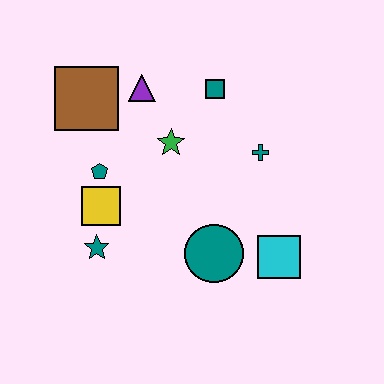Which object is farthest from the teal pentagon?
The cyan square is farthest from the teal pentagon.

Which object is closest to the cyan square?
The teal circle is closest to the cyan square.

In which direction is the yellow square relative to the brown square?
The yellow square is below the brown square.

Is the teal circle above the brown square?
No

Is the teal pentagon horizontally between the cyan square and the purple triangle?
No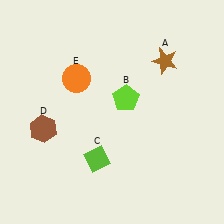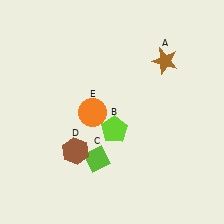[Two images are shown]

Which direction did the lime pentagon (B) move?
The lime pentagon (B) moved down.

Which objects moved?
The objects that moved are: the lime pentagon (B), the brown hexagon (D), the orange circle (E).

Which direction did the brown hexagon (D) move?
The brown hexagon (D) moved right.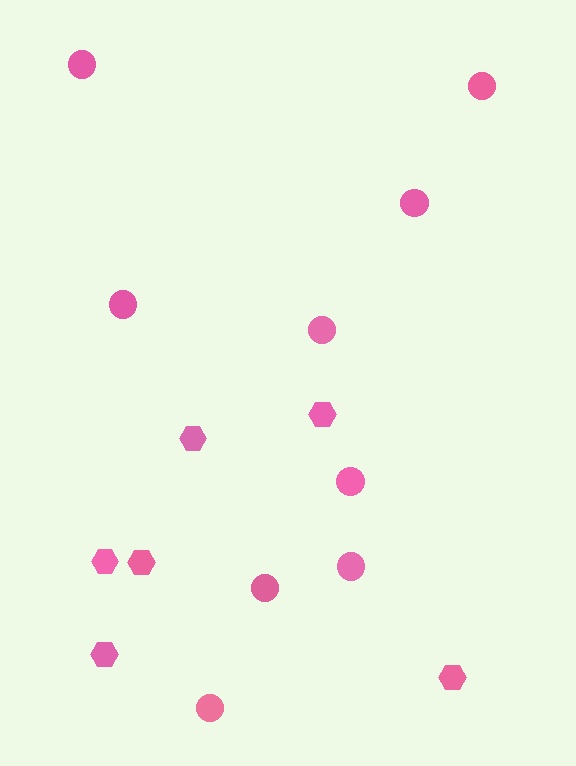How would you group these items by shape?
There are 2 groups: one group of hexagons (6) and one group of circles (9).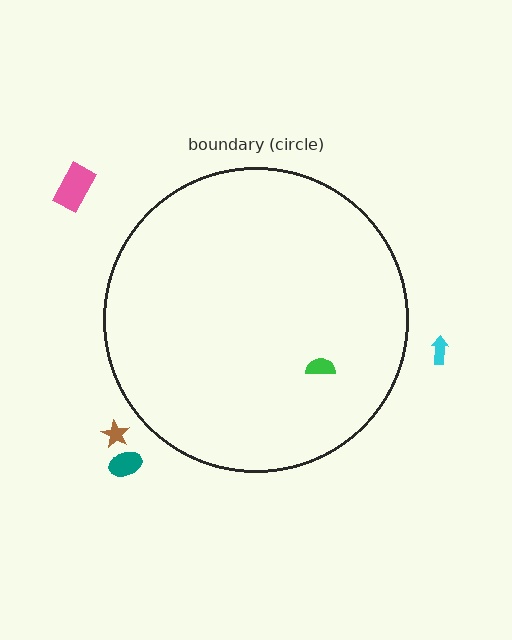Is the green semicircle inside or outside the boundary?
Inside.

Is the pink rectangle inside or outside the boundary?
Outside.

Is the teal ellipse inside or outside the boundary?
Outside.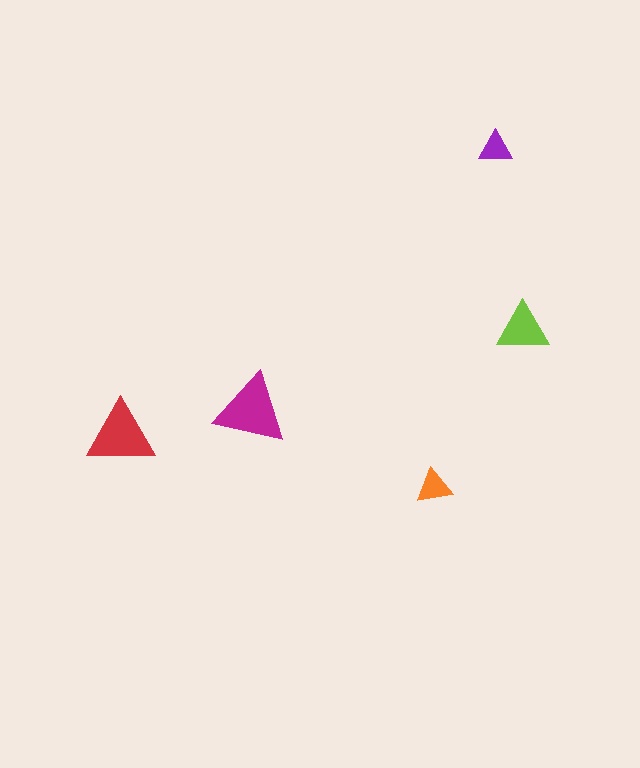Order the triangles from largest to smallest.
the magenta one, the red one, the lime one, the orange one, the purple one.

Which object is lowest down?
The orange triangle is bottommost.